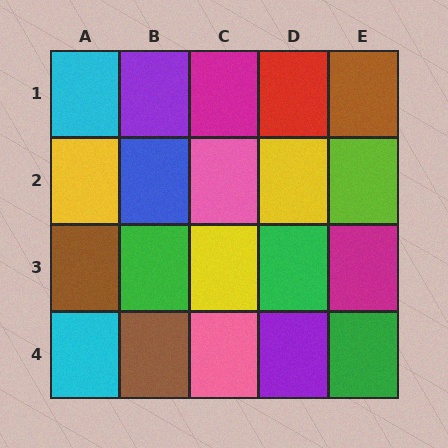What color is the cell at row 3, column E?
Magenta.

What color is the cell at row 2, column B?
Blue.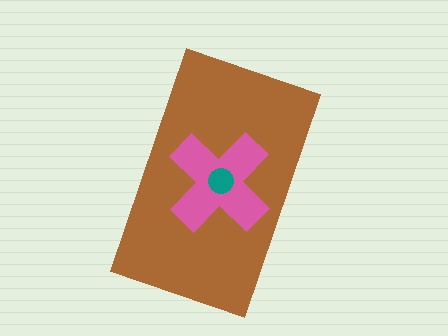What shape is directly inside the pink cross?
The teal circle.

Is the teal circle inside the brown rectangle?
Yes.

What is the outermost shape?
The brown rectangle.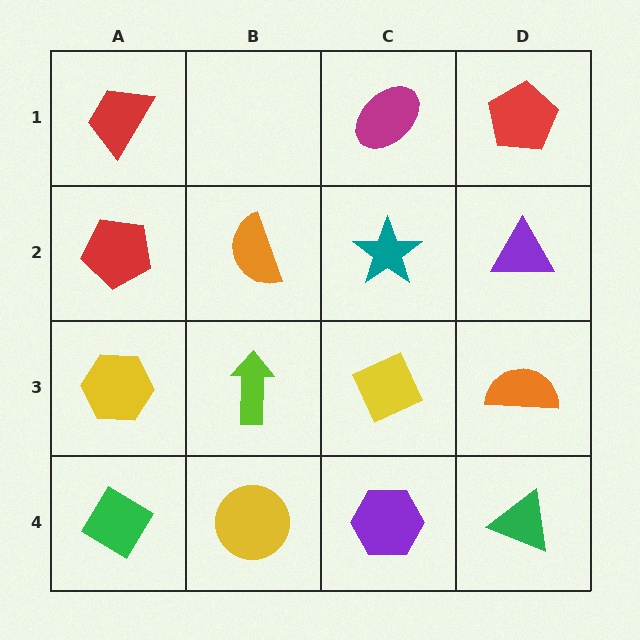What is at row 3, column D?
An orange semicircle.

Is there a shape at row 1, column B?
No, that cell is empty.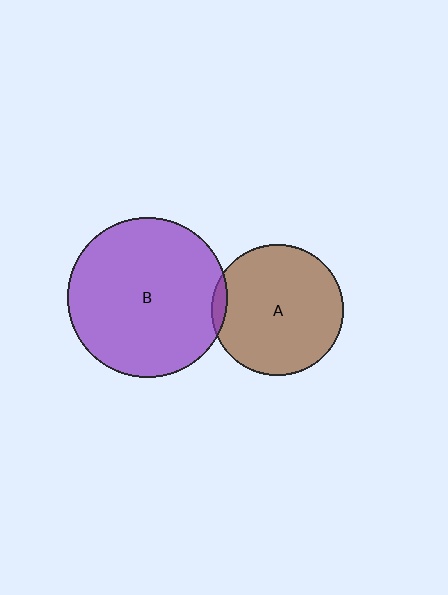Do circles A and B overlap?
Yes.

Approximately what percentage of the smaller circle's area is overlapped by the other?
Approximately 5%.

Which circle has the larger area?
Circle B (purple).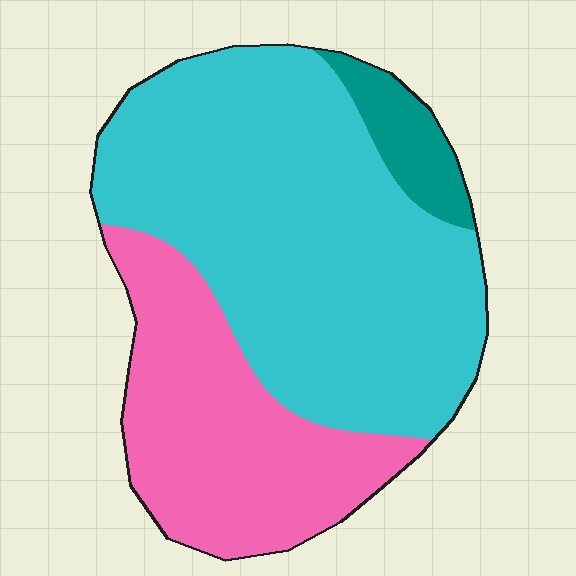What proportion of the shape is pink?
Pink covers 32% of the shape.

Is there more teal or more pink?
Pink.